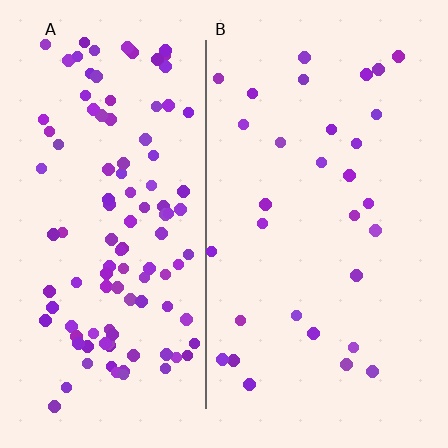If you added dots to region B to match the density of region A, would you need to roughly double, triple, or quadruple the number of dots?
Approximately quadruple.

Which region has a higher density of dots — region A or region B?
A (the left).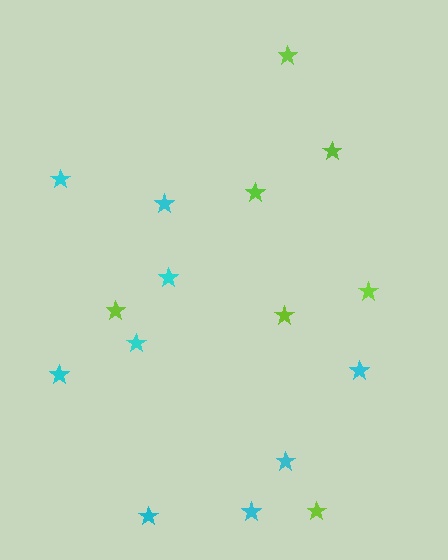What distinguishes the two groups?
There are 2 groups: one group of lime stars (7) and one group of cyan stars (9).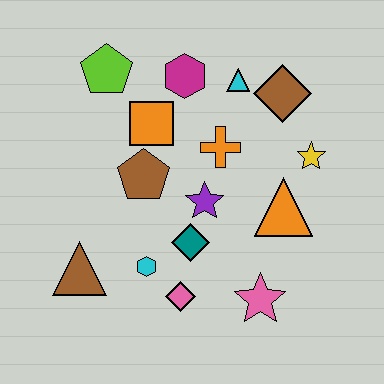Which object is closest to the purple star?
The teal diamond is closest to the purple star.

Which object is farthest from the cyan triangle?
The brown triangle is farthest from the cyan triangle.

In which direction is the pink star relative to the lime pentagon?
The pink star is below the lime pentagon.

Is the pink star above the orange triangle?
No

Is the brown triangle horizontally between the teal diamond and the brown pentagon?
No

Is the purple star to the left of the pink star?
Yes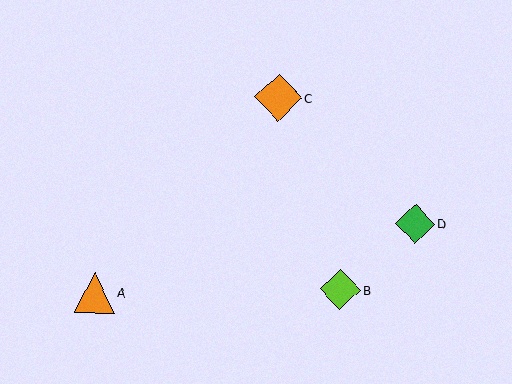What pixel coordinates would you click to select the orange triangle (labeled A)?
Click at (95, 293) to select the orange triangle A.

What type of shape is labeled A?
Shape A is an orange triangle.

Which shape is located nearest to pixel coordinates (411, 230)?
The green diamond (labeled D) at (415, 224) is nearest to that location.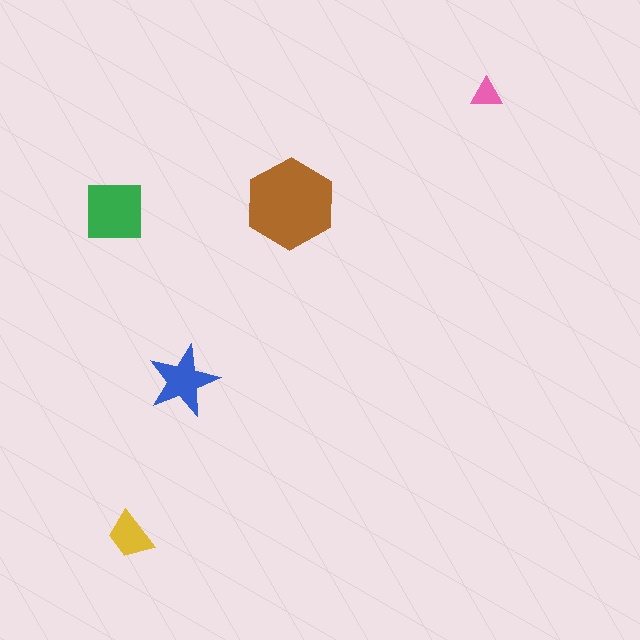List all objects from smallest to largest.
The pink triangle, the yellow trapezoid, the blue star, the green square, the brown hexagon.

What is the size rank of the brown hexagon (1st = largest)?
1st.